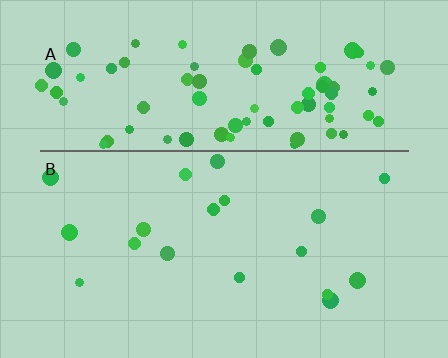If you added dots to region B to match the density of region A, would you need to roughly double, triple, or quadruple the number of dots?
Approximately quadruple.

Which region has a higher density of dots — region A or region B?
A (the top).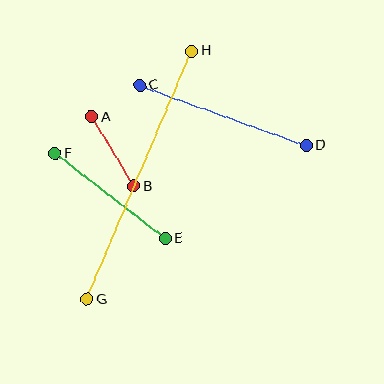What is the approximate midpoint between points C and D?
The midpoint is at approximately (223, 115) pixels.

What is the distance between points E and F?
The distance is approximately 139 pixels.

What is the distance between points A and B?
The distance is approximately 81 pixels.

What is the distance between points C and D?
The distance is approximately 177 pixels.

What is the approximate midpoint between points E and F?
The midpoint is at approximately (110, 196) pixels.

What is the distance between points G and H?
The distance is approximately 270 pixels.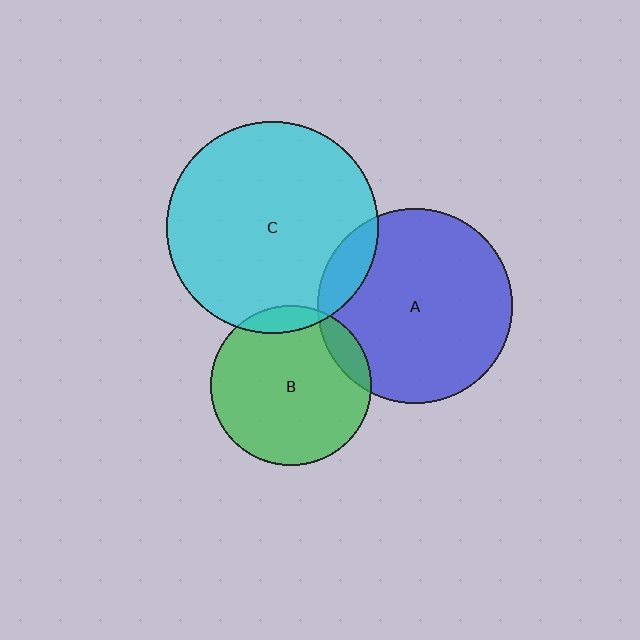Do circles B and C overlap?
Yes.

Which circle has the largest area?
Circle C (cyan).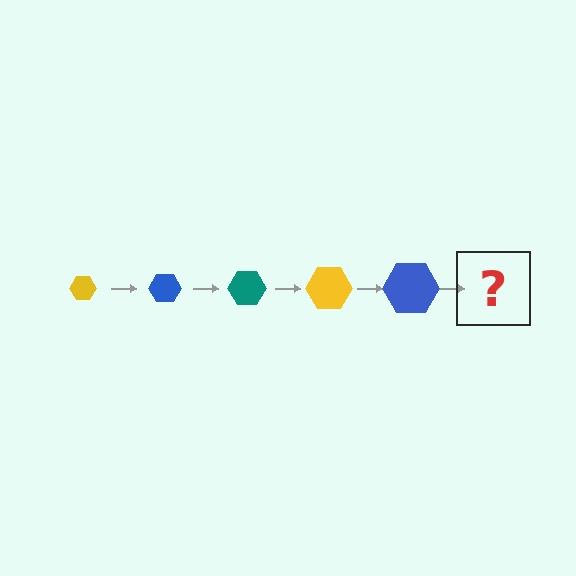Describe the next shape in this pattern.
It should be a teal hexagon, larger than the previous one.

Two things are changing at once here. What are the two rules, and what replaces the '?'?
The two rules are that the hexagon grows larger each step and the color cycles through yellow, blue, and teal. The '?' should be a teal hexagon, larger than the previous one.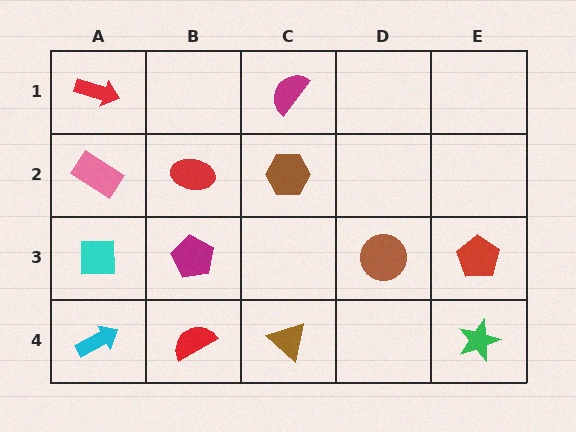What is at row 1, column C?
A magenta semicircle.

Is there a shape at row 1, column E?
No, that cell is empty.